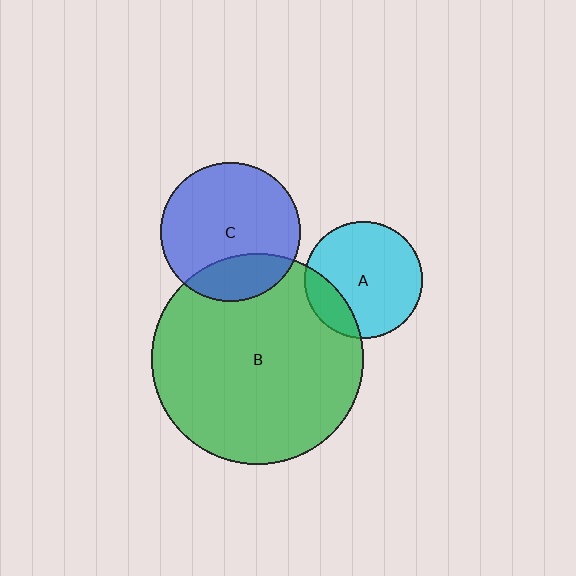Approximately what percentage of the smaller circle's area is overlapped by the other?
Approximately 20%.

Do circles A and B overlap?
Yes.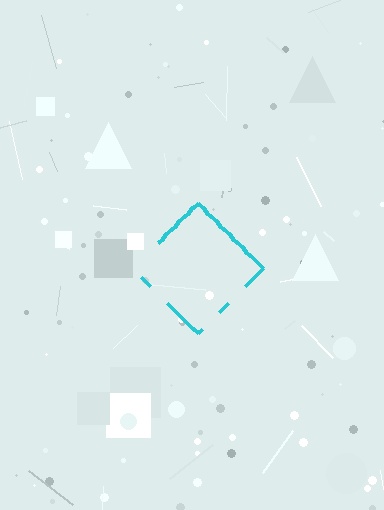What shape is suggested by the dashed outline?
The dashed outline suggests a diamond.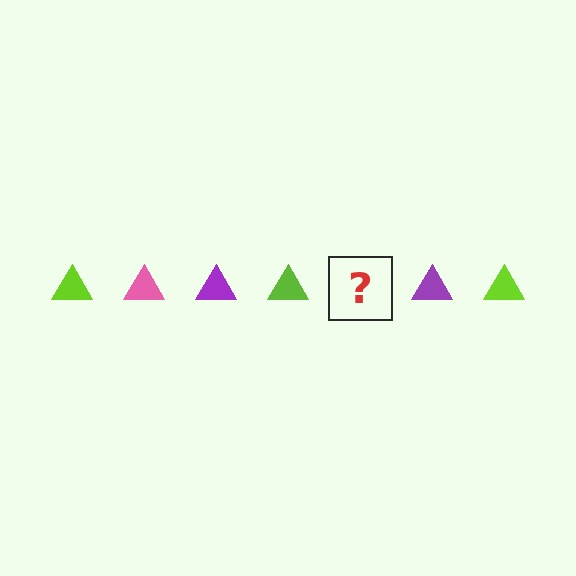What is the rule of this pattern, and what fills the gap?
The rule is that the pattern cycles through lime, pink, purple triangles. The gap should be filled with a pink triangle.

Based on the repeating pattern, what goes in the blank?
The blank should be a pink triangle.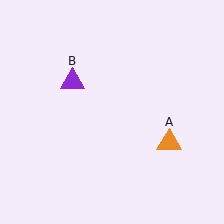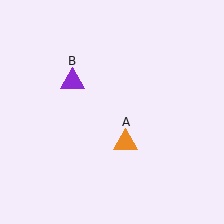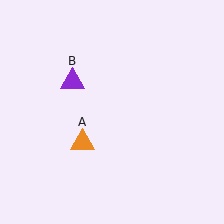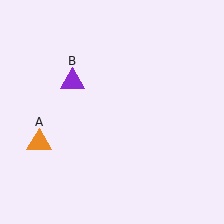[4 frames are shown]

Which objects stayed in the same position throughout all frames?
Purple triangle (object B) remained stationary.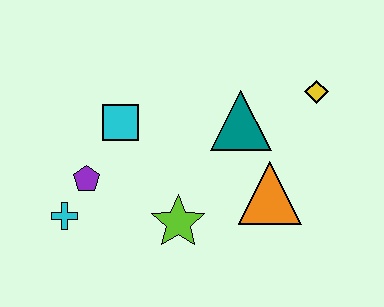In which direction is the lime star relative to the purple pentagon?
The lime star is to the right of the purple pentagon.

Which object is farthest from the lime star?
The yellow diamond is farthest from the lime star.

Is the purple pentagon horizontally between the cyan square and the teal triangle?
No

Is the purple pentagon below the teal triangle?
Yes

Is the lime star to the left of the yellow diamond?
Yes